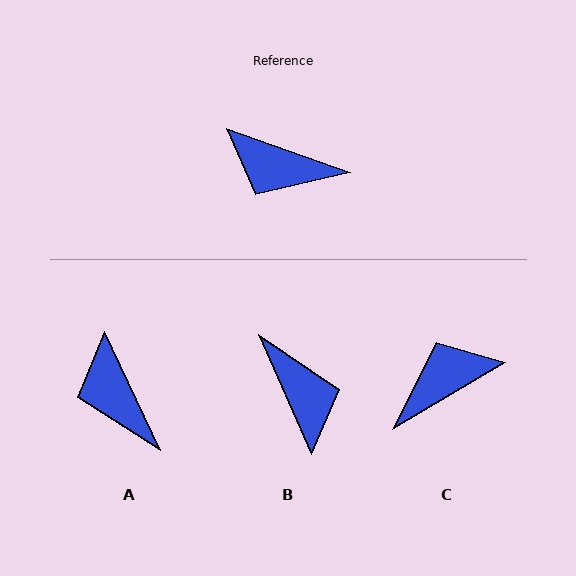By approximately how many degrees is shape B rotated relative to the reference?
Approximately 133 degrees counter-clockwise.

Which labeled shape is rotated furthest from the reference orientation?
B, about 133 degrees away.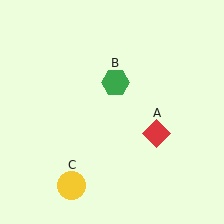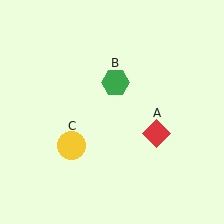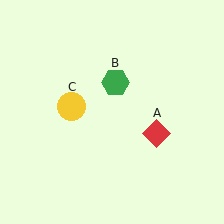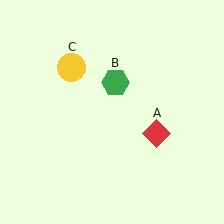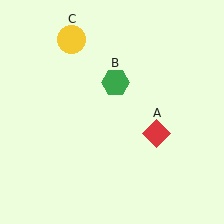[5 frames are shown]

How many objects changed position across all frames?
1 object changed position: yellow circle (object C).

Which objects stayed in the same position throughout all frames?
Red diamond (object A) and green hexagon (object B) remained stationary.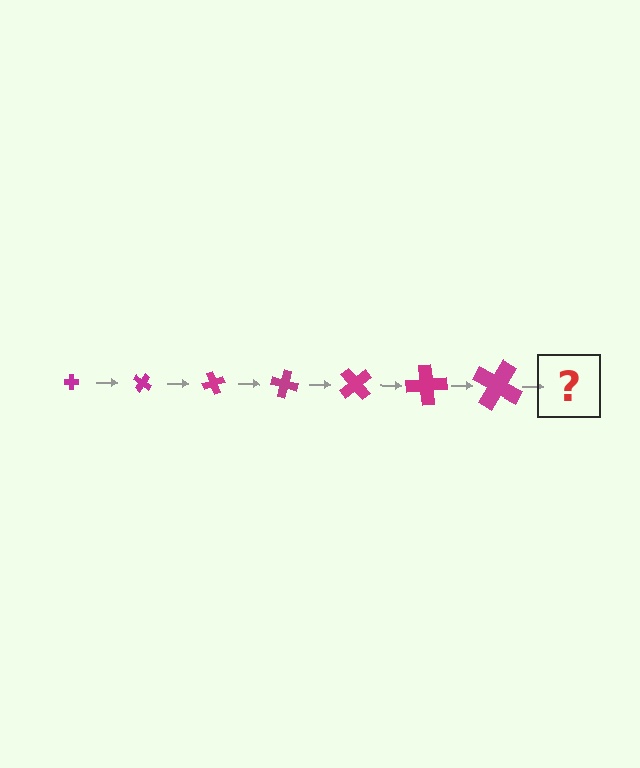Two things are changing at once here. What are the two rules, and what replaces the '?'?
The two rules are that the cross grows larger each step and it rotates 35 degrees each step. The '?' should be a cross, larger than the previous one and rotated 245 degrees from the start.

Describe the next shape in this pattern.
It should be a cross, larger than the previous one and rotated 245 degrees from the start.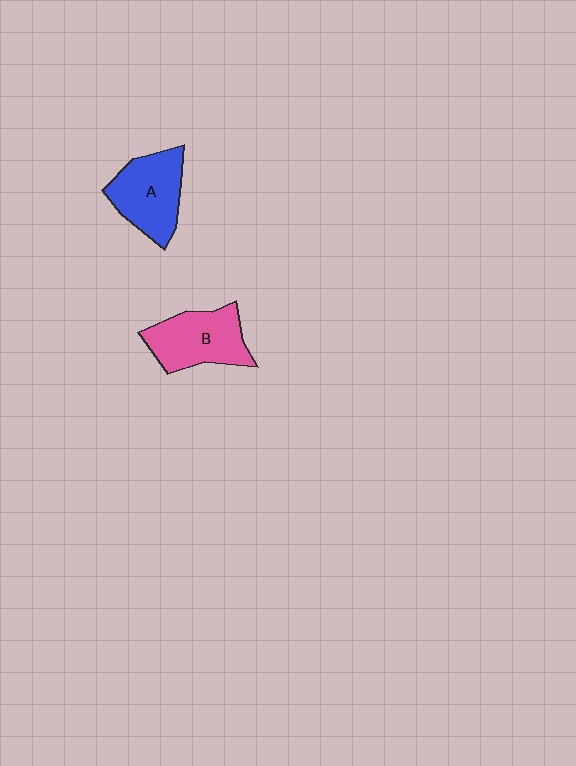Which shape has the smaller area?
Shape A (blue).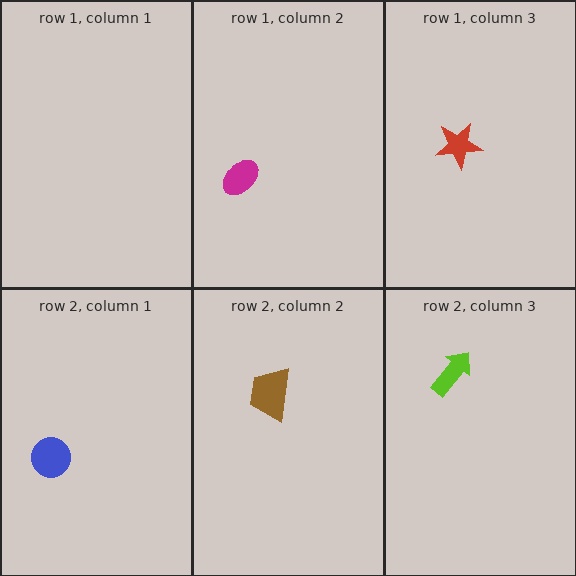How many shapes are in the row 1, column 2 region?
1.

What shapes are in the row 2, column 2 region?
The brown trapezoid.